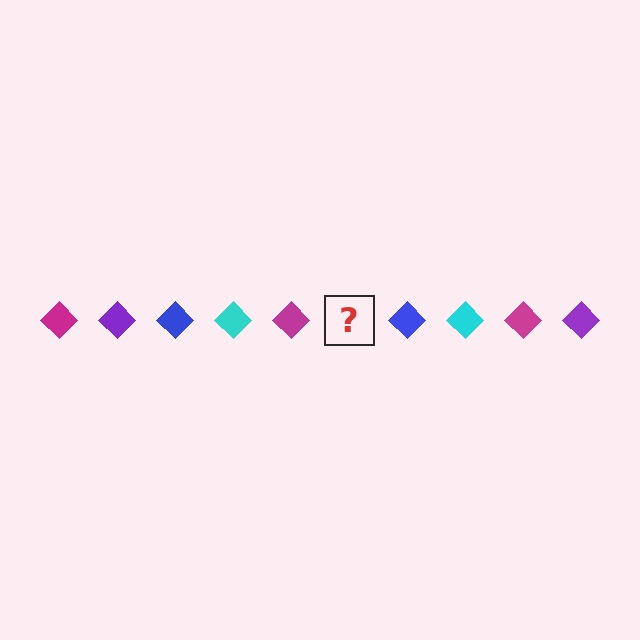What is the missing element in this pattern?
The missing element is a purple diamond.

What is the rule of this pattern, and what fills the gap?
The rule is that the pattern cycles through magenta, purple, blue, cyan diamonds. The gap should be filled with a purple diamond.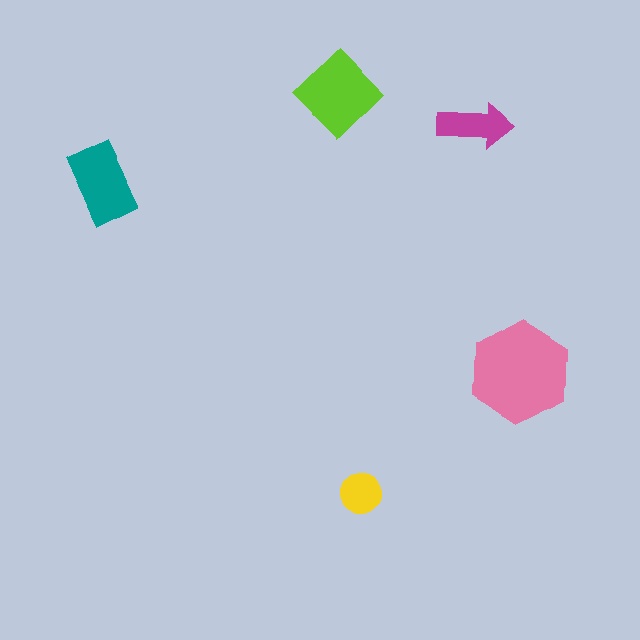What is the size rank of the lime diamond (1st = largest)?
2nd.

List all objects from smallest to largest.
The yellow circle, the magenta arrow, the teal rectangle, the lime diamond, the pink hexagon.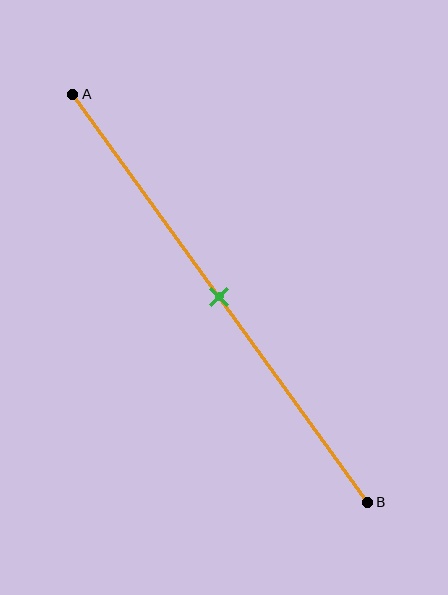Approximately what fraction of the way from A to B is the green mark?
The green mark is approximately 50% of the way from A to B.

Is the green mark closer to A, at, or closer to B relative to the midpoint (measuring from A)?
The green mark is approximately at the midpoint of segment AB.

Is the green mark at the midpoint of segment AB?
Yes, the mark is approximately at the midpoint.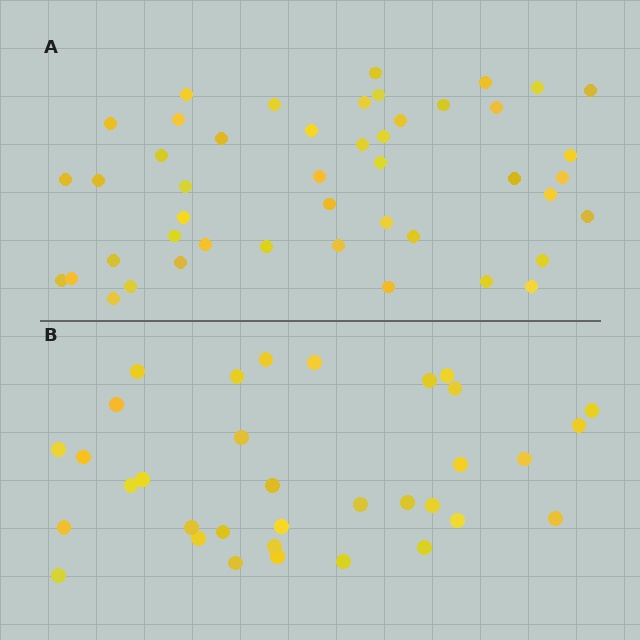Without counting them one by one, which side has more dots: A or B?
Region A (the top region) has more dots.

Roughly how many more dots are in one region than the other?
Region A has roughly 12 or so more dots than region B.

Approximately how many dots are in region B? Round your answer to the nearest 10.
About 30 dots. (The exact count is 34, which rounds to 30.)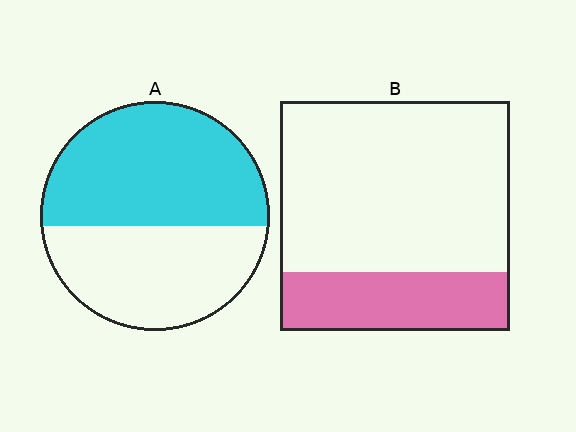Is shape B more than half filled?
No.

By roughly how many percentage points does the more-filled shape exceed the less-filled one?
By roughly 30 percentage points (A over B).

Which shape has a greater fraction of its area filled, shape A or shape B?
Shape A.